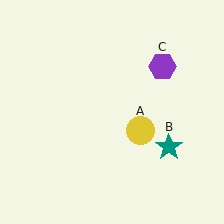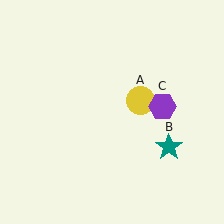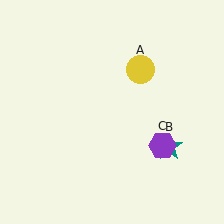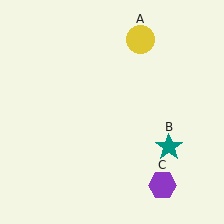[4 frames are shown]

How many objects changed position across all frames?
2 objects changed position: yellow circle (object A), purple hexagon (object C).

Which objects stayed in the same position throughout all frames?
Teal star (object B) remained stationary.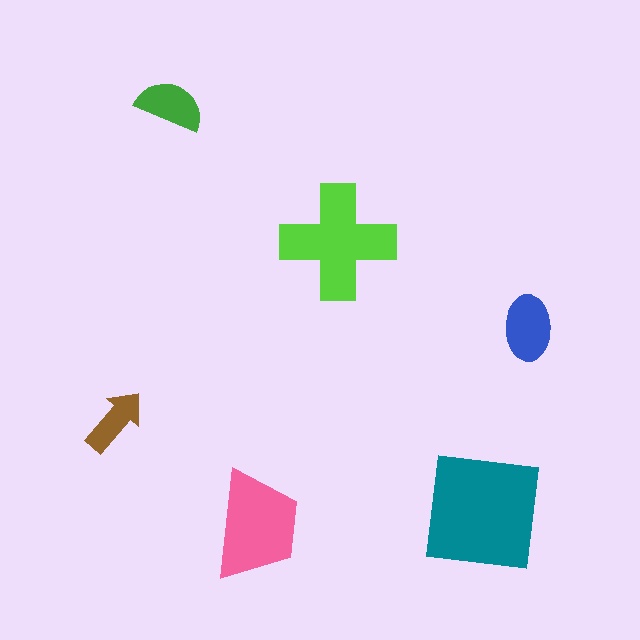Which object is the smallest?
The brown arrow.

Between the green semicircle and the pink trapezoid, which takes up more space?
The pink trapezoid.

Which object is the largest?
The teal square.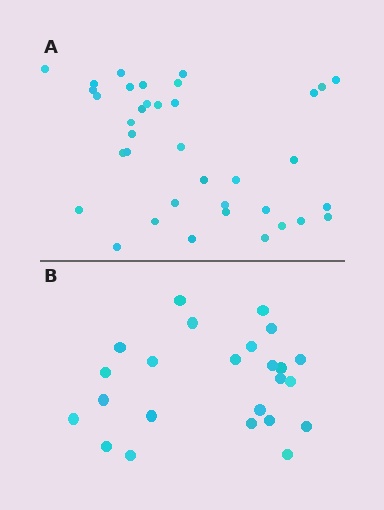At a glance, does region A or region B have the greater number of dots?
Region A (the top region) has more dots.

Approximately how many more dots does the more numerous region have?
Region A has approximately 15 more dots than region B.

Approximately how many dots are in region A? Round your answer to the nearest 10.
About 40 dots. (The exact count is 37, which rounds to 40.)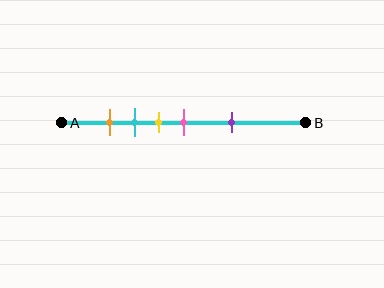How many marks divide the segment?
There are 5 marks dividing the segment.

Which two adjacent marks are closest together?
The orange and cyan marks are the closest adjacent pair.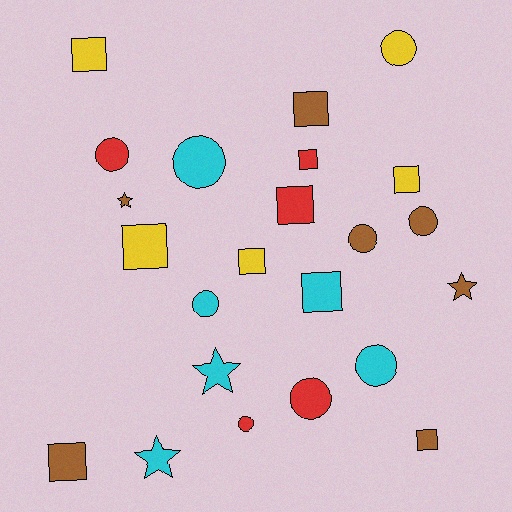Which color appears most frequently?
Brown, with 7 objects.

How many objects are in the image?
There are 23 objects.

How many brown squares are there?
There are 3 brown squares.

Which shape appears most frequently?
Square, with 10 objects.